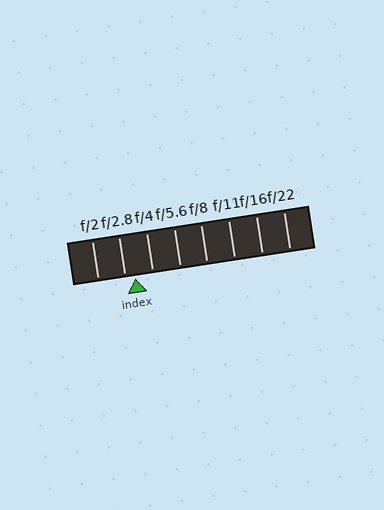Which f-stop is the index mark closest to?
The index mark is closest to f/2.8.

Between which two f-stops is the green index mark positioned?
The index mark is between f/2.8 and f/4.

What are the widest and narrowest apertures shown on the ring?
The widest aperture shown is f/2 and the narrowest is f/22.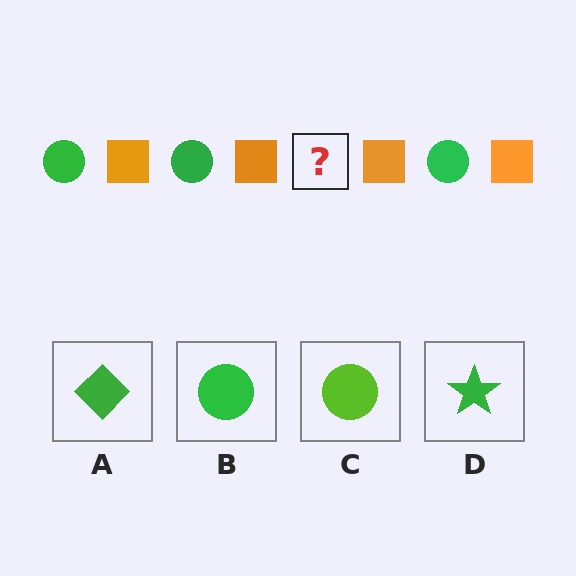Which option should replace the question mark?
Option B.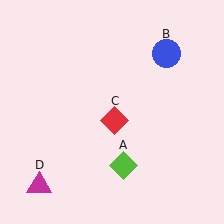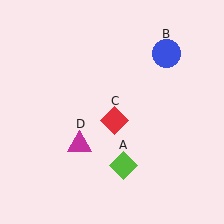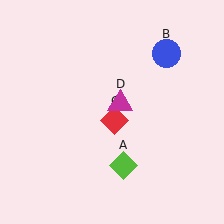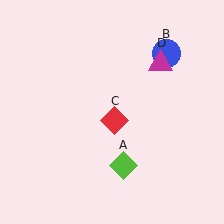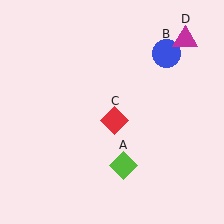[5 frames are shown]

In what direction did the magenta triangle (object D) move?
The magenta triangle (object D) moved up and to the right.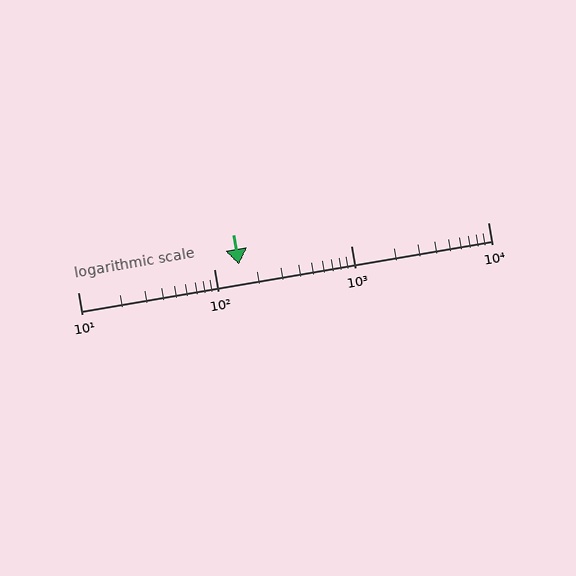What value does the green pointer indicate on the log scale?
The pointer indicates approximately 150.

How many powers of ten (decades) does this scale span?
The scale spans 3 decades, from 10 to 10000.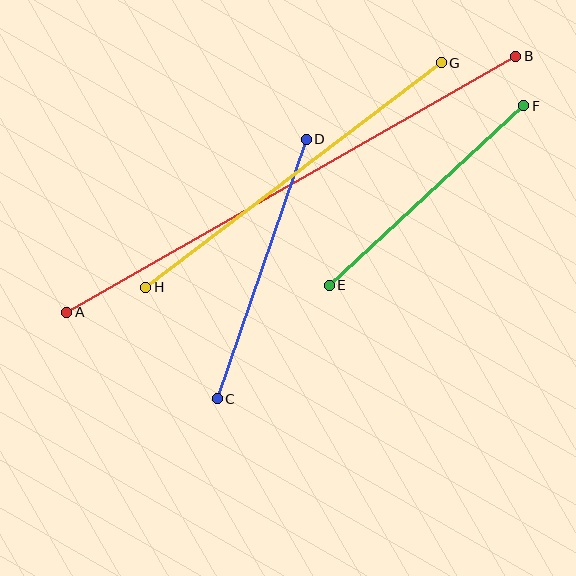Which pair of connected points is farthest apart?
Points A and B are farthest apart.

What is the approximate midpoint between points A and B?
The midpoint is at approximately (291, 184) pixels.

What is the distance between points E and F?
The distance is approximately 265 pixels.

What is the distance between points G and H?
The distance is approximately 371 pixels.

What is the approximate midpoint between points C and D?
The midpoint is at approximately (262, 269) pixels.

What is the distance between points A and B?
The distance is approximately 517 pixels.